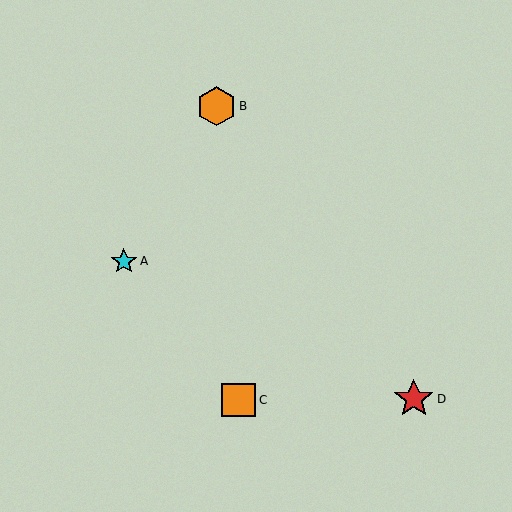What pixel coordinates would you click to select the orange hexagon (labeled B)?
Click at (216, 106) to select the orange hexagon B.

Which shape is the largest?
The red star (labeled D) is the largest.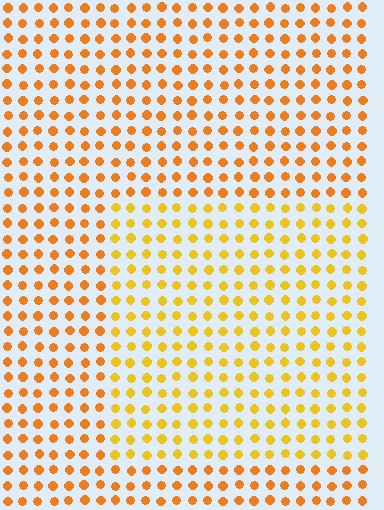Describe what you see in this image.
The image is filled with small orange elements in a uniform arrangement. A rectangle-shaped region is visible where the elements are tinted to a slightly different hue, forming a subtle color boundary.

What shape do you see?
I see a rectangle.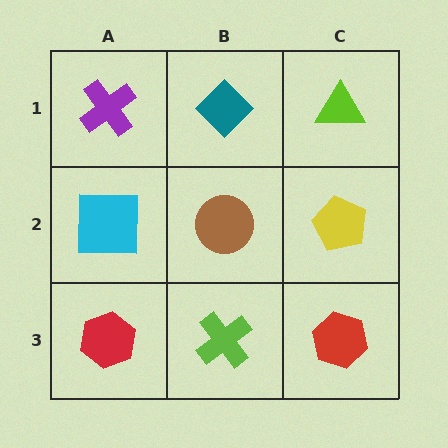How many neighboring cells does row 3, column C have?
2.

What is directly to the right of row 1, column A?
A teal diamond.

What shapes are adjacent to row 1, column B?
A brown circle (row 2, column B), a purple cross (row 1, column A), a lime triangle (row 1, column C).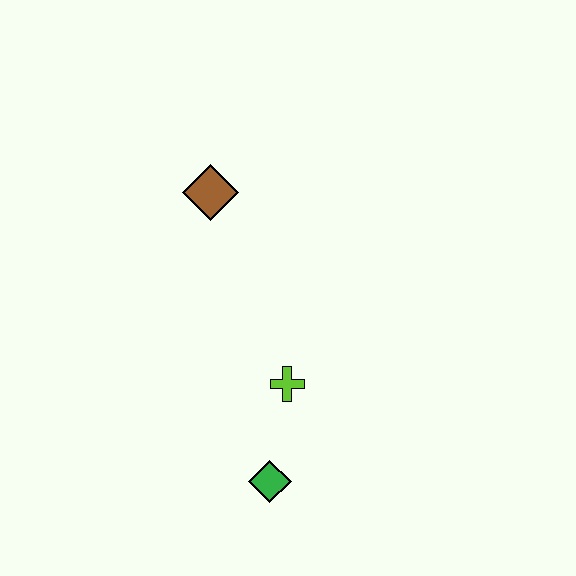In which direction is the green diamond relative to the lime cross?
The green diamond is below the lime cross.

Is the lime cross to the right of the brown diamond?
Yes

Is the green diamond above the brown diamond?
No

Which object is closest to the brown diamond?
The lime cross is closest to the brown diamond.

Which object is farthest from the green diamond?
The brown diamond is farthest from the green diamond.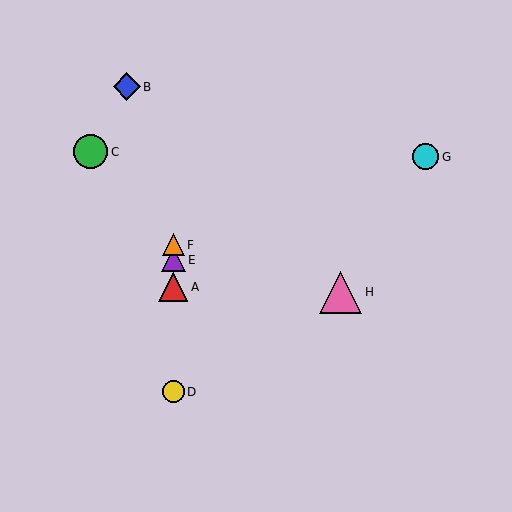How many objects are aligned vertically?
4 objects (A, D, E, F) are aligned vertically.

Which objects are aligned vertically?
Objects A, D, E, F are aligned vertically.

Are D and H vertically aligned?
No, D is at x≈173 and H is at x≈341.